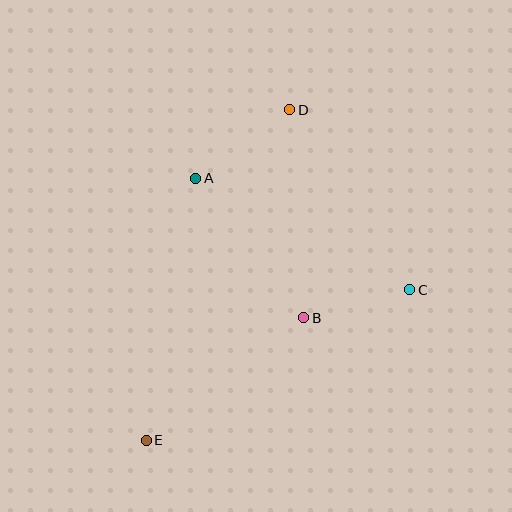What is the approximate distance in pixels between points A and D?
The distance between A and D is approximately 116 pixels.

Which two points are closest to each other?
Points B and C are closest to each other.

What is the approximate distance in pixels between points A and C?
The distance between A and C is approximately 241 pixels.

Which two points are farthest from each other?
Points D and E are farthest from each other.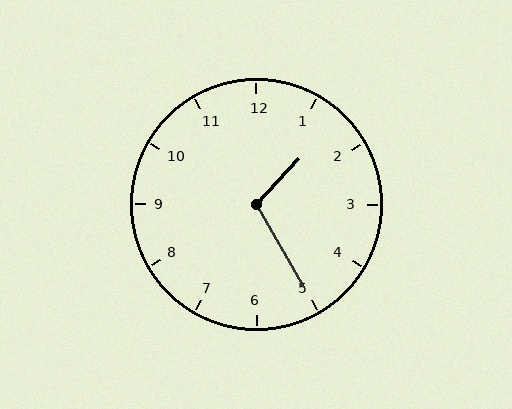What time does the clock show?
1:25.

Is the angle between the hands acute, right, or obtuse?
It is obtuse.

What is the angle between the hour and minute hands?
Approximately 108 degrees.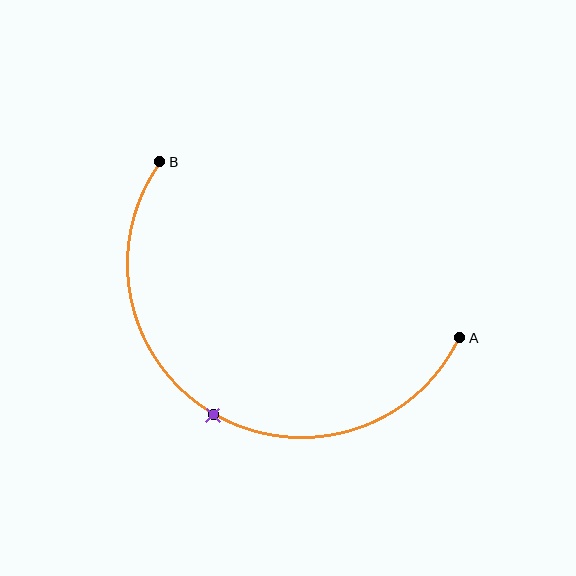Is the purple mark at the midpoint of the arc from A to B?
Yes. The purple mark lies on the arc at equal arc-length from both A and B — it is the arc midpoint.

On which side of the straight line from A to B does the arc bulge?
The arc bulges below the straight line connecting A and B.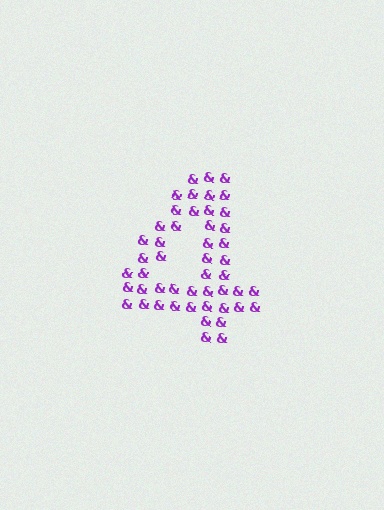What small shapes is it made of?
It is made of small ampersands.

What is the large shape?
The large shape is the digit 4.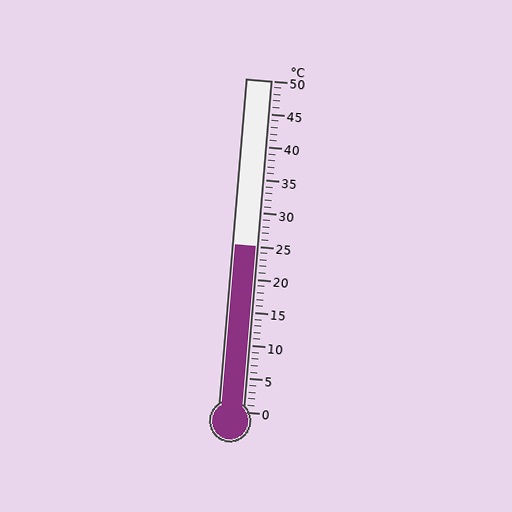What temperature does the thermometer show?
The thermometer shows approximately 25°C.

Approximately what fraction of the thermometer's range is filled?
The thermometer is filled to approximately 50% of its range.